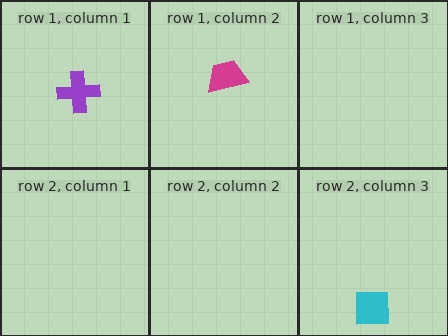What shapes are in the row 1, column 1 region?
The purple cross.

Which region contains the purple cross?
The row 1, column 1 region.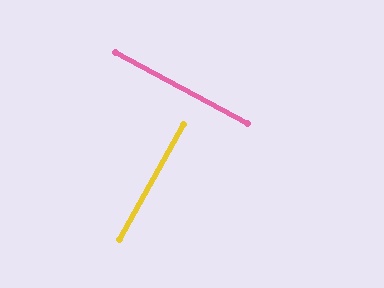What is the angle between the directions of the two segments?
Approximately 89 degrees.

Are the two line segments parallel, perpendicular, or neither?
Perpendicular — they meet at approximately 89°.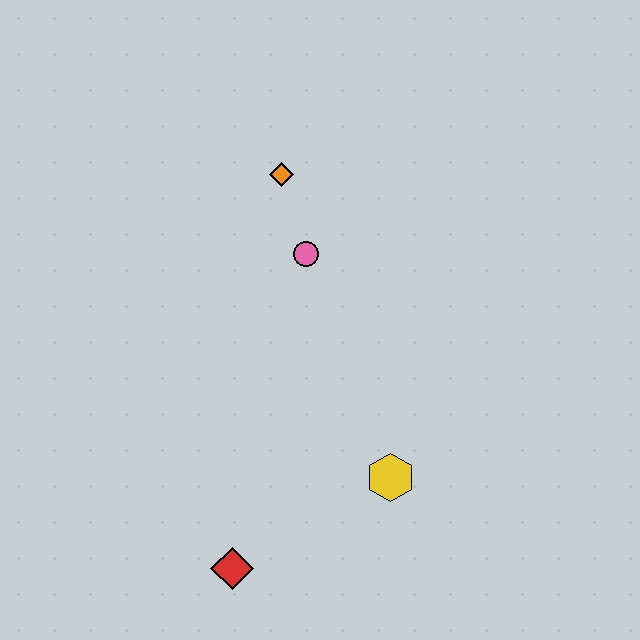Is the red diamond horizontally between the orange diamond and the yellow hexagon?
No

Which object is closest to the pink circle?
The orange diamond is closest to the pink circle.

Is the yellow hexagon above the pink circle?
No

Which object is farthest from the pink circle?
The red diamond is farthest from the pink circle.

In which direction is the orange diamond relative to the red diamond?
The orange diamond is above the red diamond.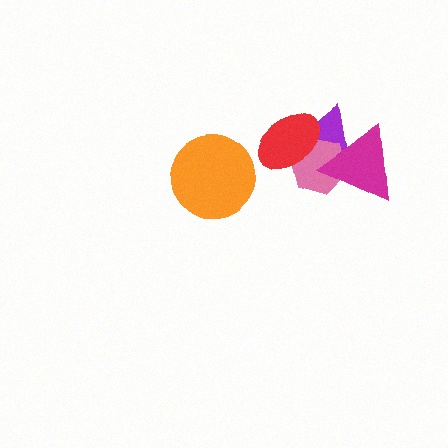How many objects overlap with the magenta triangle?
2 objects overlap with the magenta triangle.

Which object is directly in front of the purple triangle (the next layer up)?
The pink hexagon is directly in front of the purple triangle.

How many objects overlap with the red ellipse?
2 objects overlap with the red ellipse.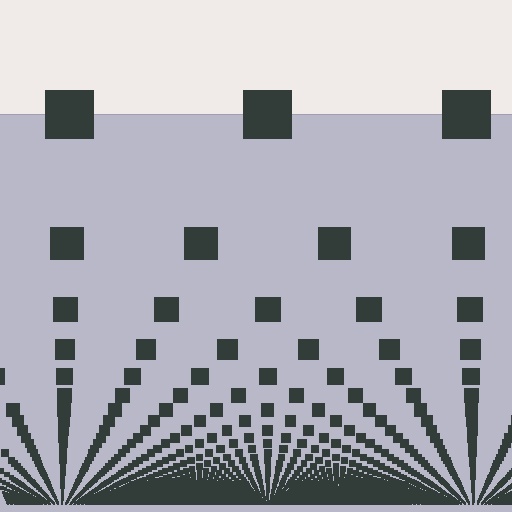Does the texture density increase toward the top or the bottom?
Density increases toward the bottom.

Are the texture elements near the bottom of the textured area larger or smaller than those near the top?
Smaller. The gradient is inverted — elements near the bottom are smaller and denser.